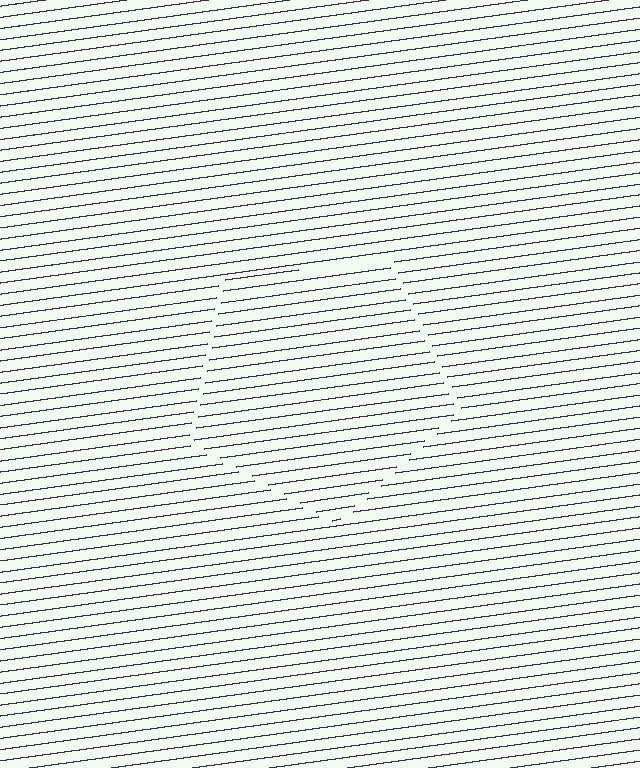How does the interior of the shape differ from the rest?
The interior of the shape contains the same grating, shifted by half a period — the contour is defined by the phase discontinuity where line-ends from the inner and outer gratings abut.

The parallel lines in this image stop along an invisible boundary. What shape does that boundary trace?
An illusory pentagon. The interior of the shape contains the same grating, shifted by half a period — the contour is defined by the phase discontinuity where line-ends from the inner and outer gratings abut.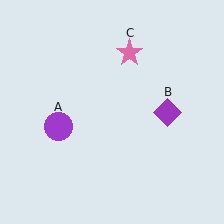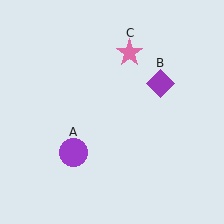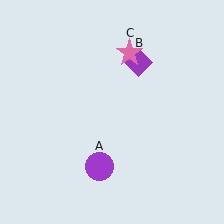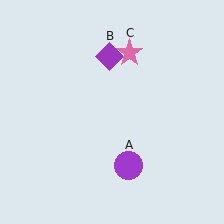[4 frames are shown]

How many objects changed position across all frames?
2 objects changed position: purple circle (object A), purple diamond (object B).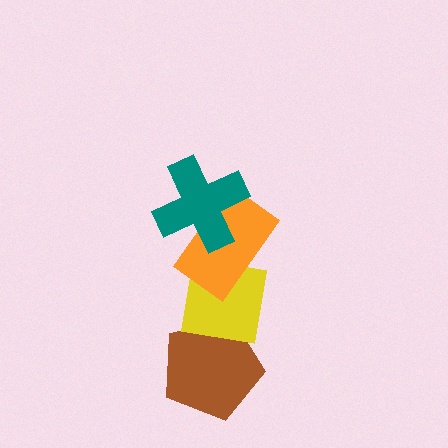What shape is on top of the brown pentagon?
The yellow square is on top of the brown pentagon.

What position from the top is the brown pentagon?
The brown pentagon is 4th from the top.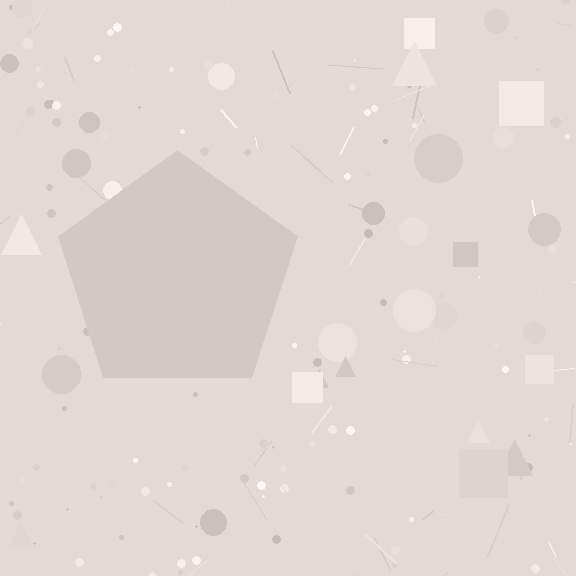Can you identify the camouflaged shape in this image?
The camouflaged shape is a pentagon.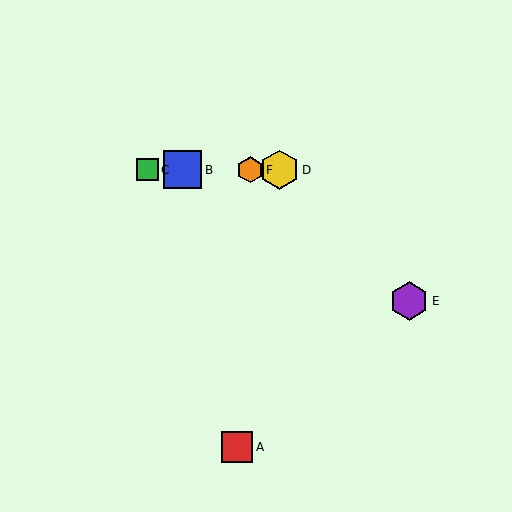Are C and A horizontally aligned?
No, C is at y≈170 and A is at y≈447.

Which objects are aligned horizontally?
Objects B, C, D, F are aligned horizontally.